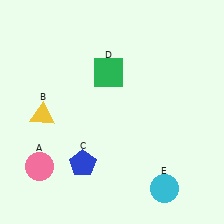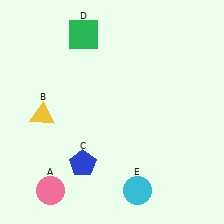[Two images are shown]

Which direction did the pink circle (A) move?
The pink circle (A) moved down.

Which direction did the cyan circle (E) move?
The cyan circle (E) moved left.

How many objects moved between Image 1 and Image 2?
3 objects moved between the two images.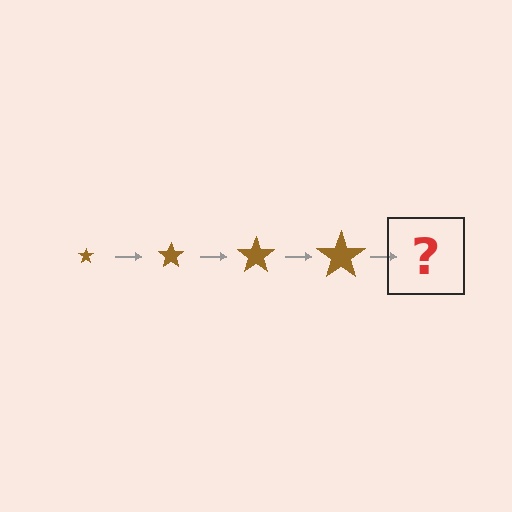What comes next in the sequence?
The next element should be a brown star, larger than the previous one.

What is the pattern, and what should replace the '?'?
The pattern is that the star gets progressively larger each step. The '?' should be a brown star, larger than the previous one.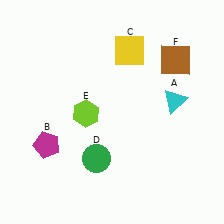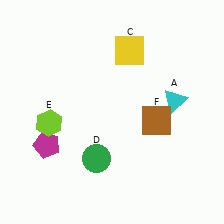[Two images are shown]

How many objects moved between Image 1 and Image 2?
2 objects moved between the two images.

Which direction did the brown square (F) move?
The brown square (F) moved down.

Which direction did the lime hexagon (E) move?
The lime hexagon (E) moved left.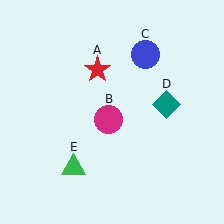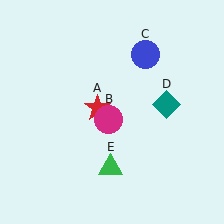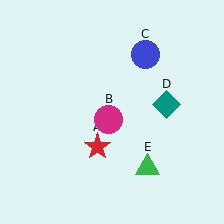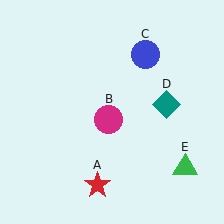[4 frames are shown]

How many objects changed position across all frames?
2 objects changed position: red star (object A), green triangle (object E).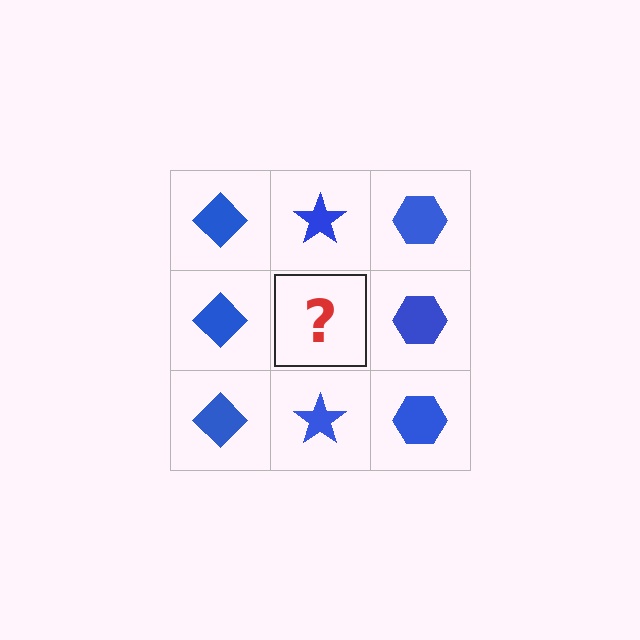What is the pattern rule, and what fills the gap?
The rule is that each column has a consistent shape. The gap should be filled with a blue star.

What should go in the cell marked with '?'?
The missing cell should contain a blue star.